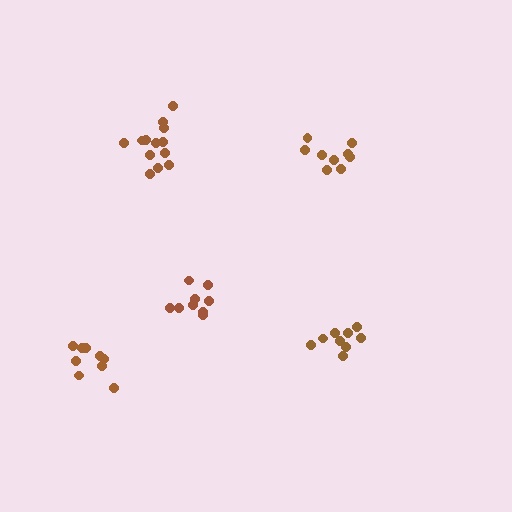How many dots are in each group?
Group 1: 13 dots, Group 2: 9 dots, Group 3: 9 dots, Group 4: 9 dots, Group 5: 9 dots (49 total).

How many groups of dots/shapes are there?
There are 5 groups.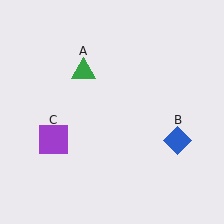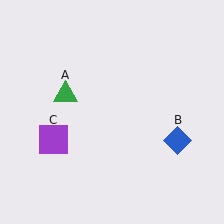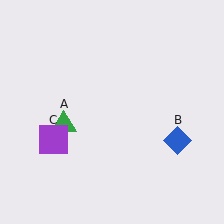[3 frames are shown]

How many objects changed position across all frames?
1 object changed position: green triangle (object A).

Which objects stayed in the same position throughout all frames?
Blue diamond (object B) and purple square (object C) remained stationary.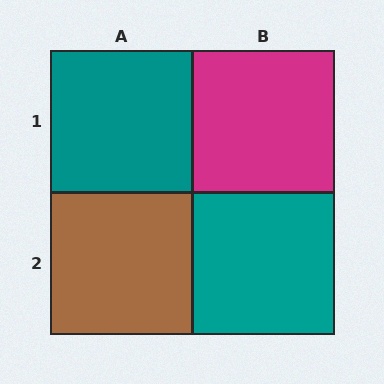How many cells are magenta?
1 cell is magenta.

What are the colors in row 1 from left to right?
Teal, magenta.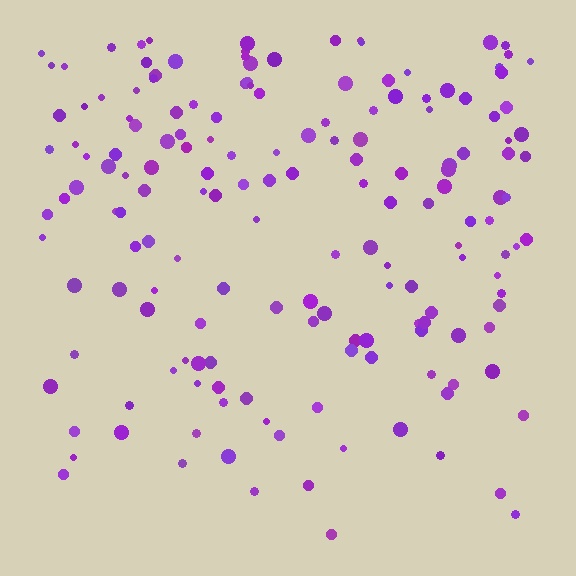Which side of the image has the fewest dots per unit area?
The bottom.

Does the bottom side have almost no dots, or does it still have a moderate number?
Still a moderate number, just noticeably fewer than the top.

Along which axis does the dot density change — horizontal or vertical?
Vertical.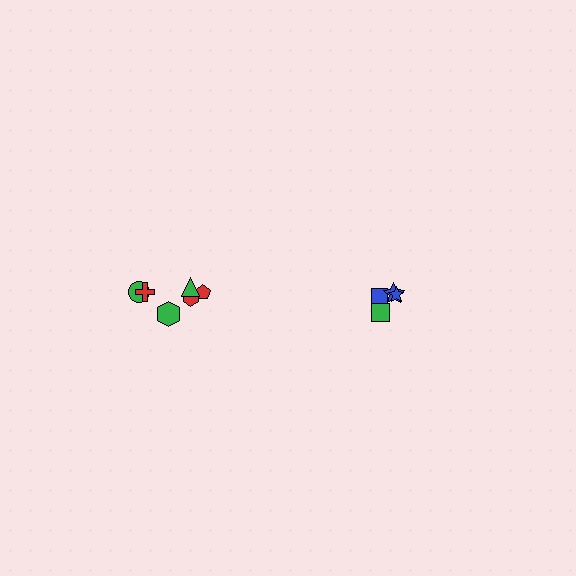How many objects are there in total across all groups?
There are 10 objects.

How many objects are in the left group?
There are 6 objects.